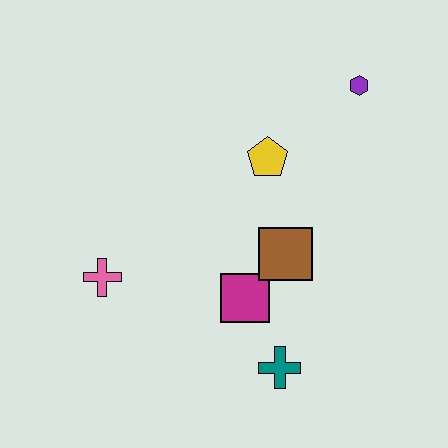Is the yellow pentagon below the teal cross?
No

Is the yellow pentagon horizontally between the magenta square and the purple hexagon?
Yes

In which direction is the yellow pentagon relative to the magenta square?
The yellow pentagon is above the magenta square.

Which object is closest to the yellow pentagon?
The brown square is closest to the yellow pentagon.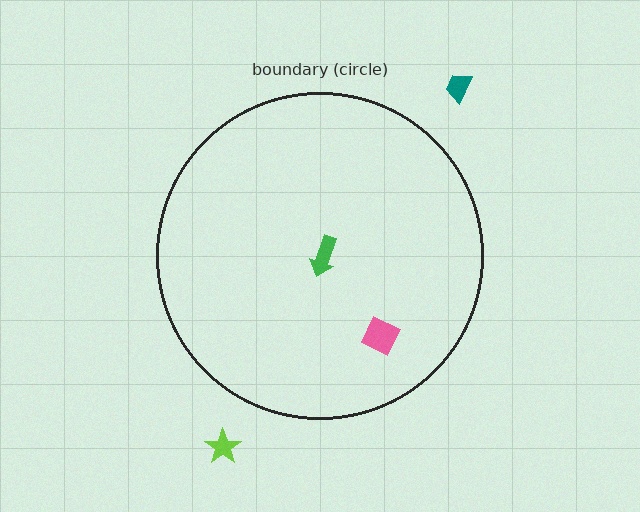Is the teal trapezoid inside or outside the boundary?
Outside.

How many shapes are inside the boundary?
2 inside, 2 outside.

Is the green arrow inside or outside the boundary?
Inside.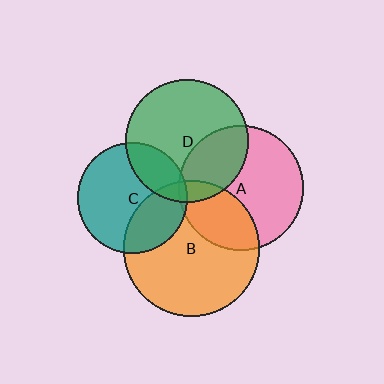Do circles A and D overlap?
Yes.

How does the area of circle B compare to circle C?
Approximately 1.5 times.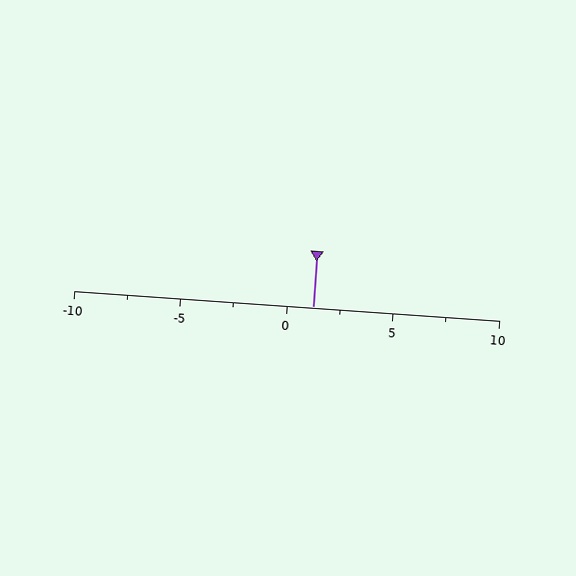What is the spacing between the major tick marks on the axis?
The major ticks are spaced 5 apart.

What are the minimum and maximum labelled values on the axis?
The axis runs from -10 to 10.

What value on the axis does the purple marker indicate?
The marker indicates approximately 1.2.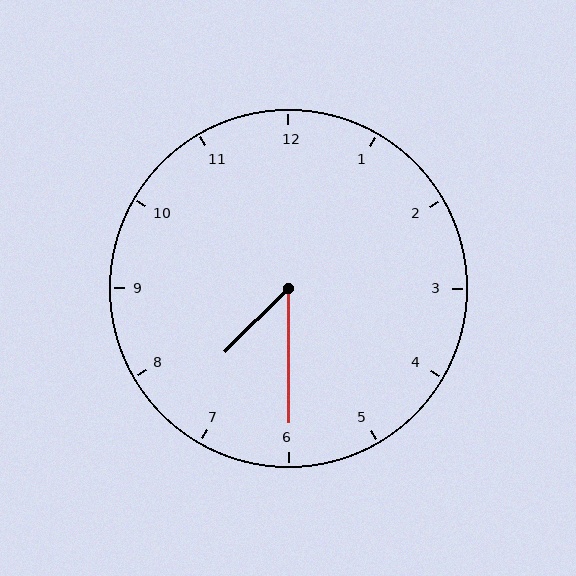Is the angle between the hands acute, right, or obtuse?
It is acute.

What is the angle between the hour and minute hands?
Approximately 45 degrees.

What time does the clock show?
7:30.